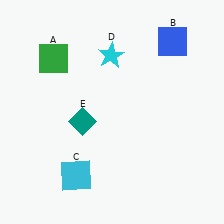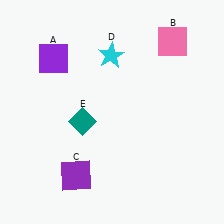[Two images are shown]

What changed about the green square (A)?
In Image 1, A is green. In Image 2, it changed to purple.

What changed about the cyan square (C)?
In Image 1, C is cyan. In Image 2, it changed to purple.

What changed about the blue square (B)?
In Image 1, B is blue. In Image 2, it changed to pink.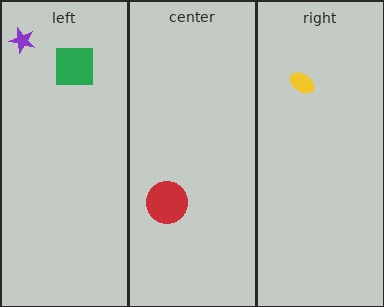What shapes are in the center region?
The red circle.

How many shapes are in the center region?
1.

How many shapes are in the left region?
2.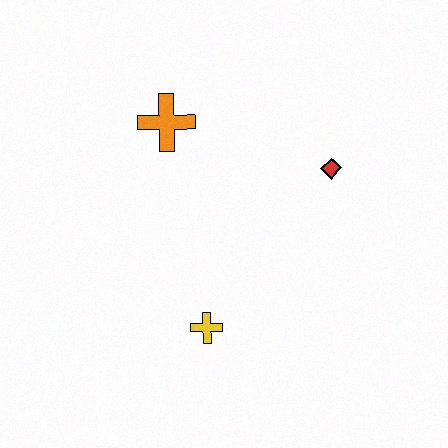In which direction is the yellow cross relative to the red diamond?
The yellow cross is below the red diamond.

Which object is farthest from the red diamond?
The yellow cross is farthest from the red diamond.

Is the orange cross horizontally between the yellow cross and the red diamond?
No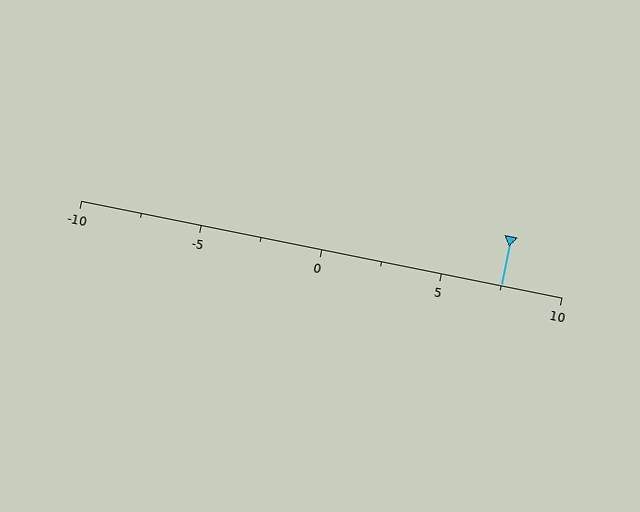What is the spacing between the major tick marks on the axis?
The major ticks are spaced 5 apart.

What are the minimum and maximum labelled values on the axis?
The axis runs from -10 to 10.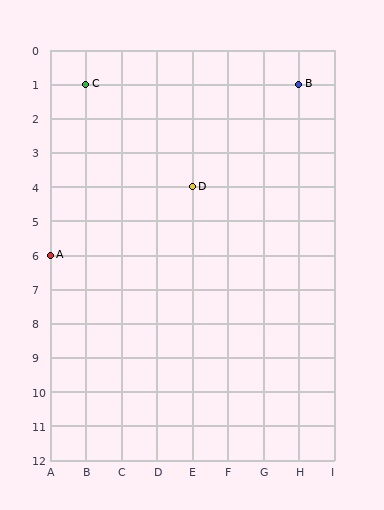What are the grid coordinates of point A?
Point A is at grid coordinates (A, 6).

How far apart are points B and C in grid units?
Points B and C are 6 columns apart.